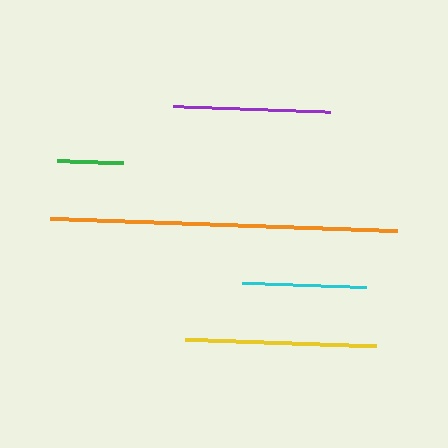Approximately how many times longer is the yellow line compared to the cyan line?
The yellow line is approximately 1.5 times the length of the cyan line.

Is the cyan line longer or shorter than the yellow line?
The yellow line is longer than the cyan line.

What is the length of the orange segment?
The orange segment is approximately 347 pixels long.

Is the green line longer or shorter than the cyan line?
The cyan line is longer than the green line.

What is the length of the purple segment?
The purple segment is approximately 156 pixels long.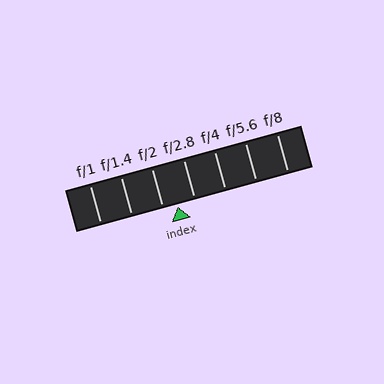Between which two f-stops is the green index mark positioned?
The index mark is between f/2 and f/2.8.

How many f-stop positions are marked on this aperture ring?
There are 7 f-stop positions marked.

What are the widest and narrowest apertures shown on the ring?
The widest aperture shown is f/1 and the narrowest is f/8.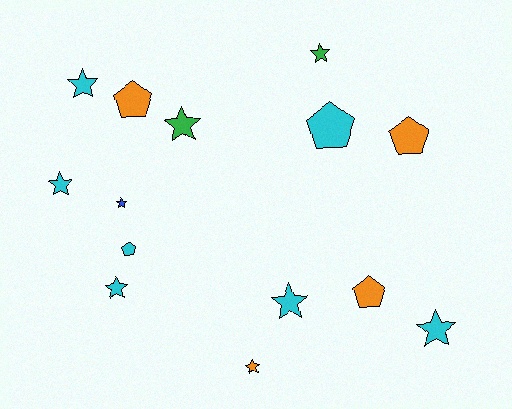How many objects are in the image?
There are 14 objects.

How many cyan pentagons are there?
There are 2 cyan pentagons.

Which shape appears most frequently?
Star, with 9 objects.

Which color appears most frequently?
Cyan, with 7 objects.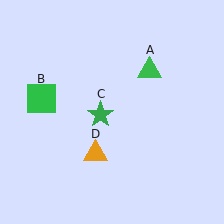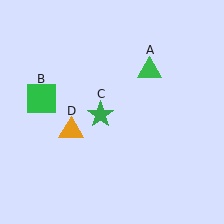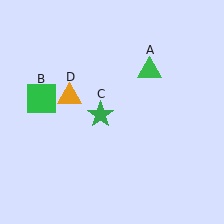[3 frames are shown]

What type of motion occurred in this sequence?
The orange triangle (object D) rotated clockwise around the center of the scene.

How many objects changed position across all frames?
1 object changed position: orange triangle (object D).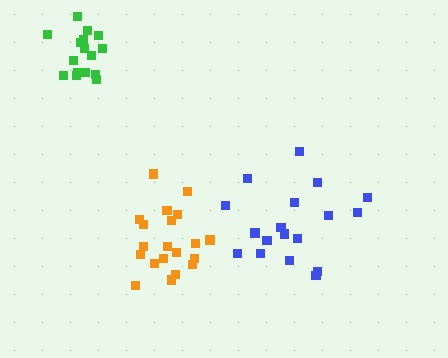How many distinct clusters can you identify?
There are 3 distinct clusters.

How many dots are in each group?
Group 1: 20 dots, Group 2: 16 dots, Group 3: 18 dots (54 total).